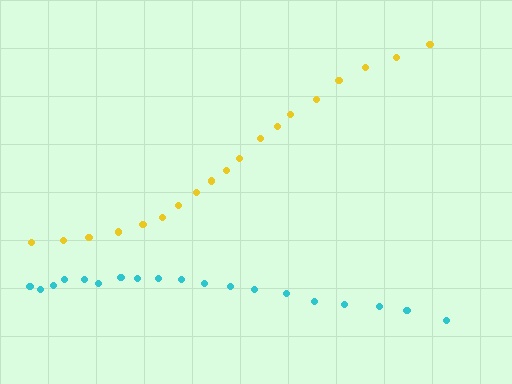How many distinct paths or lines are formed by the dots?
There are 2 distinct paths.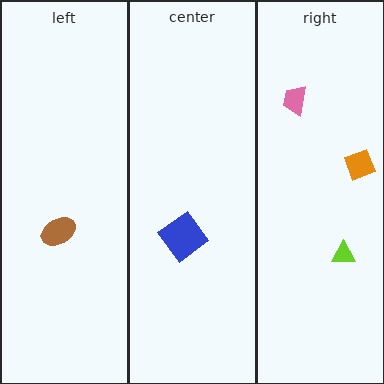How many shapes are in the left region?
1.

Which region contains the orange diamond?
The right region.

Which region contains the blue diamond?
The center region.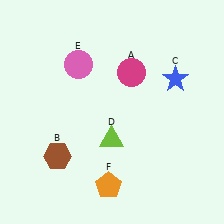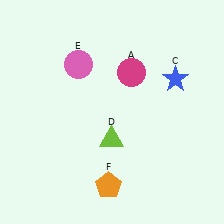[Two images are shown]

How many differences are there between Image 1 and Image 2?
There is 1 difference between the two images.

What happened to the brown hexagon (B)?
The brown hexagon (B) was removed in Image 2. It was in the bottom-left area of Image 1.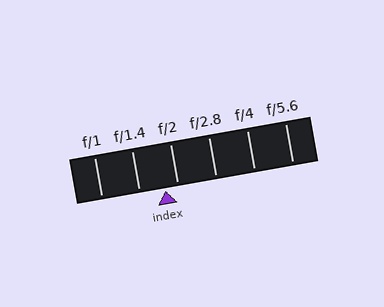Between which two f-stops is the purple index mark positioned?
The index mark is between f/1.4 and f/2.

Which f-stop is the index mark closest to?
The index mark is closest to f/2.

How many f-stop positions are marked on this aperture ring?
There are 6 f-stop positions marked.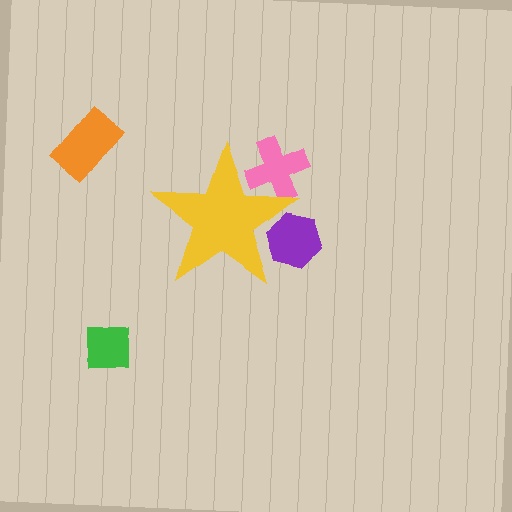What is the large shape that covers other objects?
A yellow star.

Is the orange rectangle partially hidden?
No, the orange rectangle is fully visible.